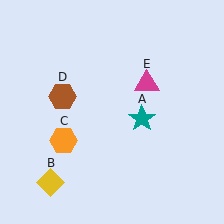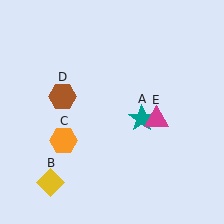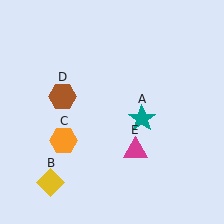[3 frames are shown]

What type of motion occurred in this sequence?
The magenta triangle (object E) rotated clockwise around the center of the scene.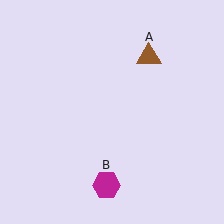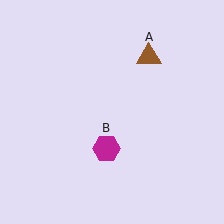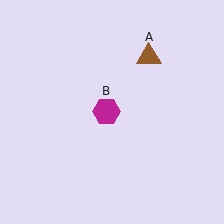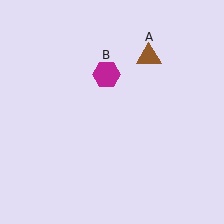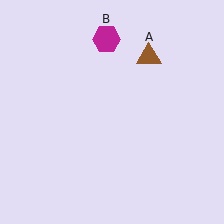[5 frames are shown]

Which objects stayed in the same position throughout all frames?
Brown triangle (object A) remained stationary.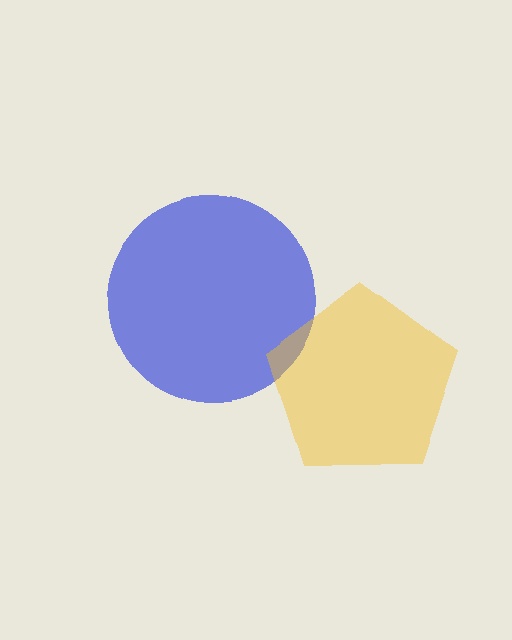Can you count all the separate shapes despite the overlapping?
Yes, there are 2 separate shapes.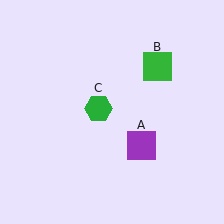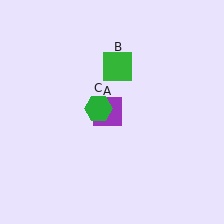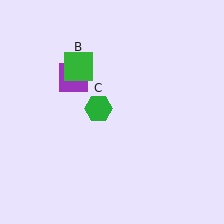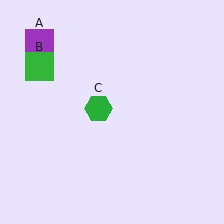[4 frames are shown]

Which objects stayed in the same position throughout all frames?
Green hexagon (object C) remained stationary.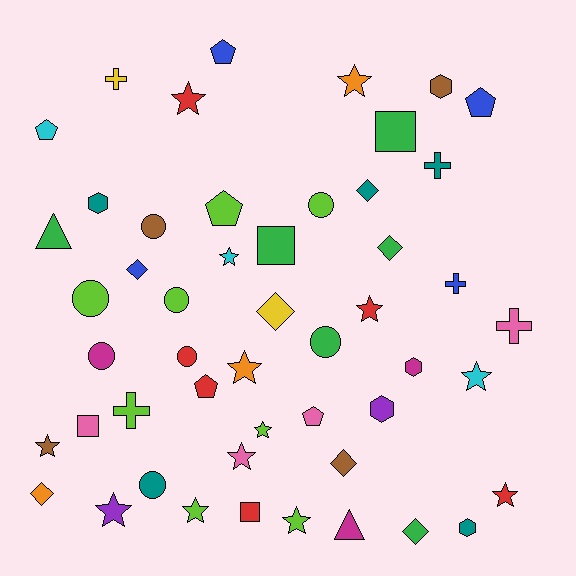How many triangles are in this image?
There are 2 triangles.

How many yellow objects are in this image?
There are 2 yellow objects.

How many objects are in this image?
There are 50 objects.